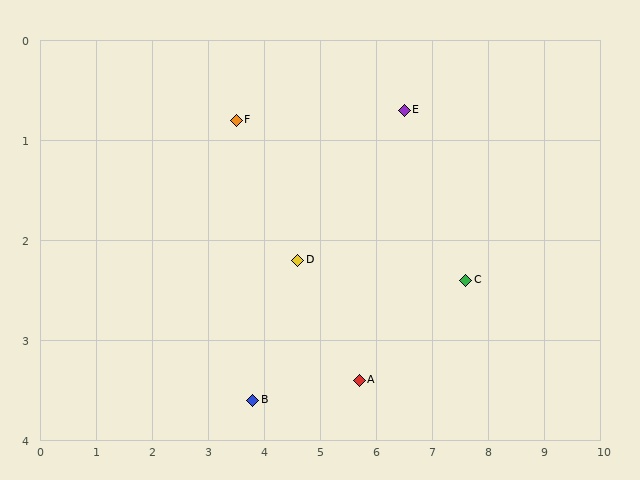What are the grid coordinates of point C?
Point C is at approximately (7.6, 2.4).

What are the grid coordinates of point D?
Point D is at approximately (4.6, 2.2).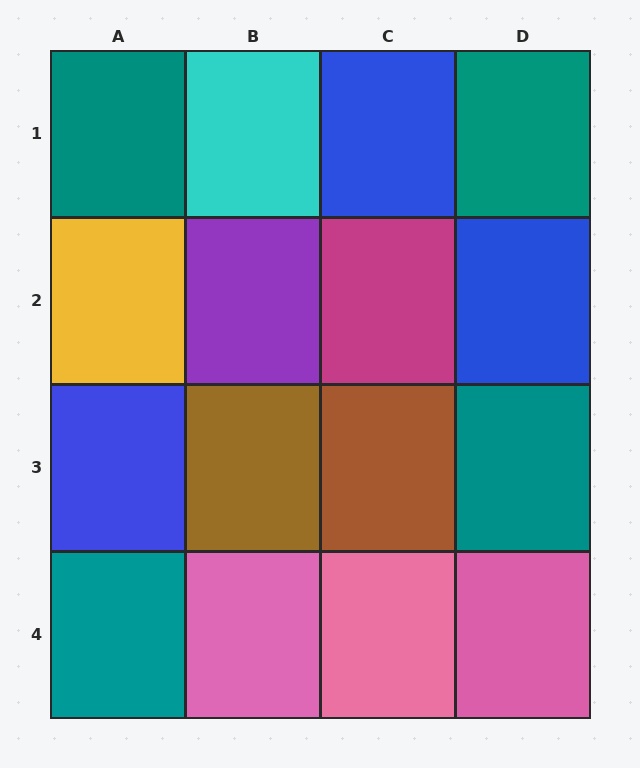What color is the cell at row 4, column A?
Teal.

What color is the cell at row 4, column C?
Pink.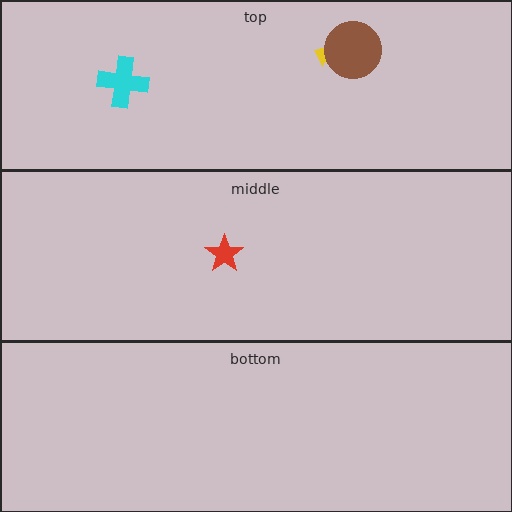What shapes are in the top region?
The yellow arrow, the cyan cross, the brown circle.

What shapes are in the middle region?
The red star.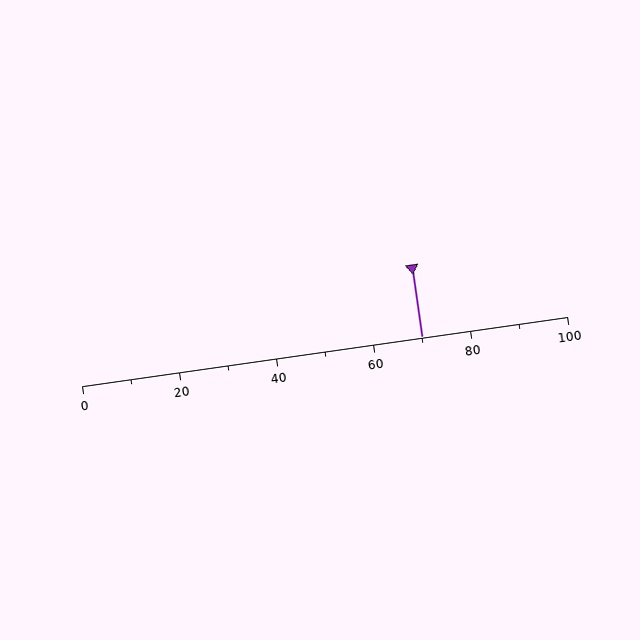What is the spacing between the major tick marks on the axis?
The major ticks are spaced 20 apart.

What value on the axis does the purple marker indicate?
The marker indicates approximately 70.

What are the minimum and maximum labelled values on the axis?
The axis runs from 0 to 100.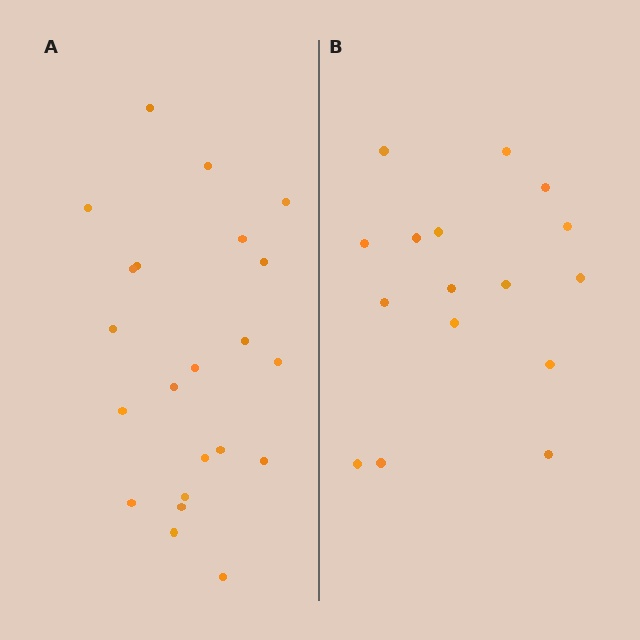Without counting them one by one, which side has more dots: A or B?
Region A (the left region) has more dots.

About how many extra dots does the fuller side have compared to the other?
Region A has about 6 more dots than region B.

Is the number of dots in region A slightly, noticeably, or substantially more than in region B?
Region A has noticeably more, but not dramatically so. The ratio is roughly 1.4 to 1.